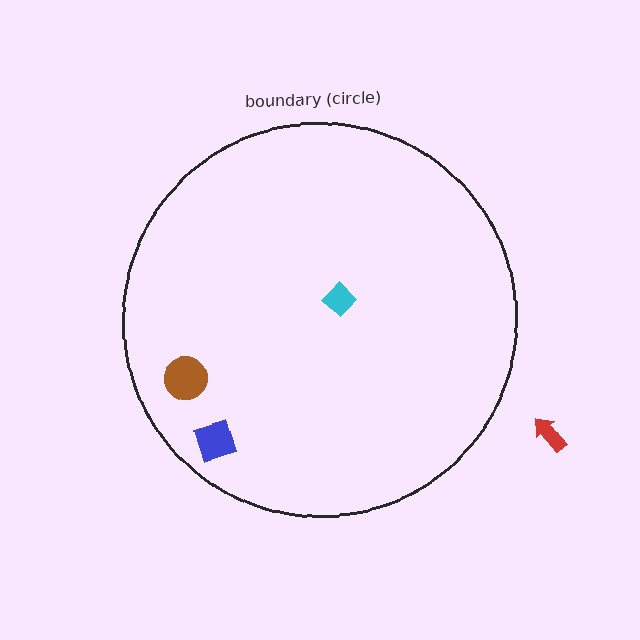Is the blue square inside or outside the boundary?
Inside.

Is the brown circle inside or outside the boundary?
Inside.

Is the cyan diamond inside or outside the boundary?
Inside.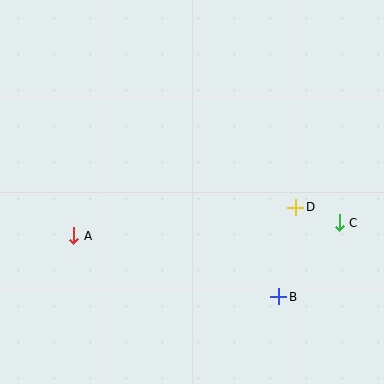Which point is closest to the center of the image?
Point D at (296, 207) is closest to the center.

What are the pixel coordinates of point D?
Point D is at (296, 207).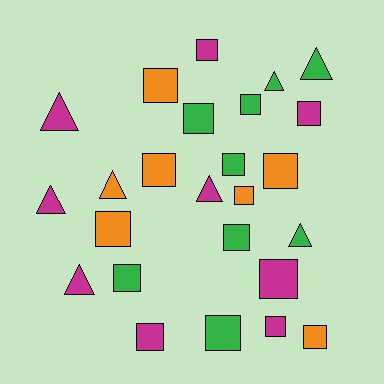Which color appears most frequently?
Magenta, with 9 objects.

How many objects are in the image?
There are 25 objects.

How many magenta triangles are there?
There are 4 magenta triangles.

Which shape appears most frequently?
Square, with 17 objects.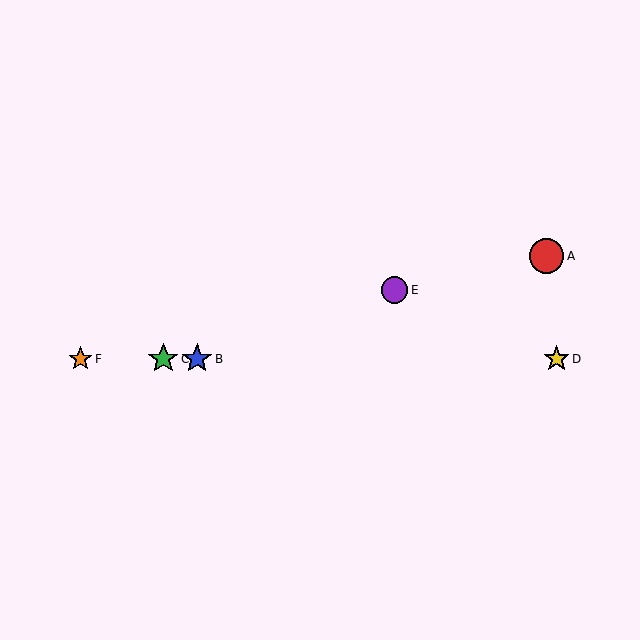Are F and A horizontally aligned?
No, F is at y≈359 and A is at y≈256.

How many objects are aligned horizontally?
4 objects (B, C, D, F) are aligned horizontally.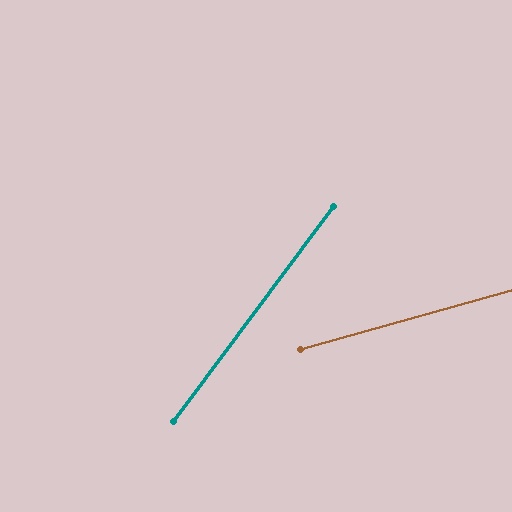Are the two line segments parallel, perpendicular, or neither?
Neither parallel nor perpendicular — they differ by about 38°.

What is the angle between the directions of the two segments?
Approximately 38 degrees.